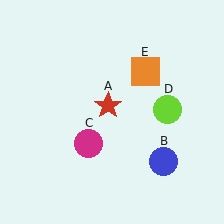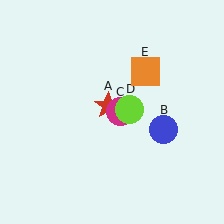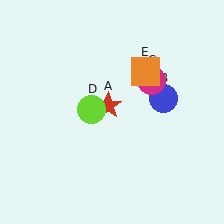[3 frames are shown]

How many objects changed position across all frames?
3 objects changed position: blue circle (object B), magenta circle (object C), lime circle (object D).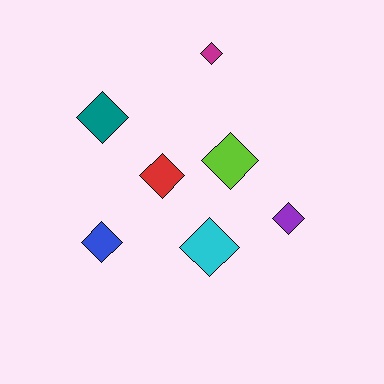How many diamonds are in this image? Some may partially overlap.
There are 7 diamonds.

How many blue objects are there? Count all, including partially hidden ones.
There is 1 blue object.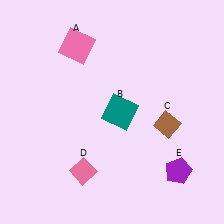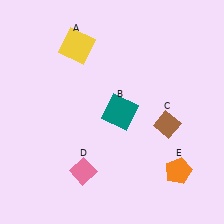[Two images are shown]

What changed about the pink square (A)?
In Image 1, A is pink. In Image 2, it changed to yellow.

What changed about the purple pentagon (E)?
In Image 1, E is purple. In Image 2, it changed to orange.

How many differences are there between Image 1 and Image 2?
There are 2 differences between the two images.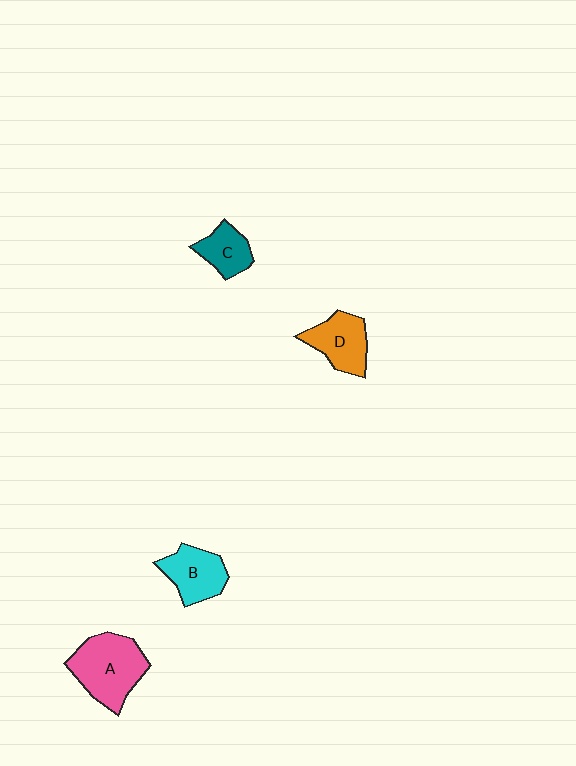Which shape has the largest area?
Shape A (pink).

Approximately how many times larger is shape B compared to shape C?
Approximately 1.3 times.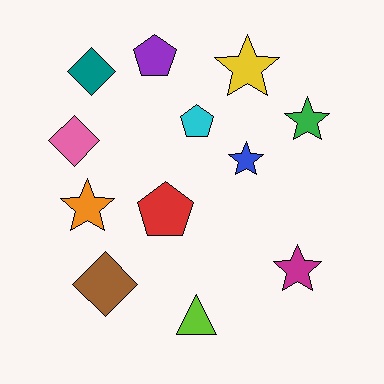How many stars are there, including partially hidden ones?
There are 5 stars.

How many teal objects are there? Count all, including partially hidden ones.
There is 1 teal object.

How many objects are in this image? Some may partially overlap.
There are 12 objects.